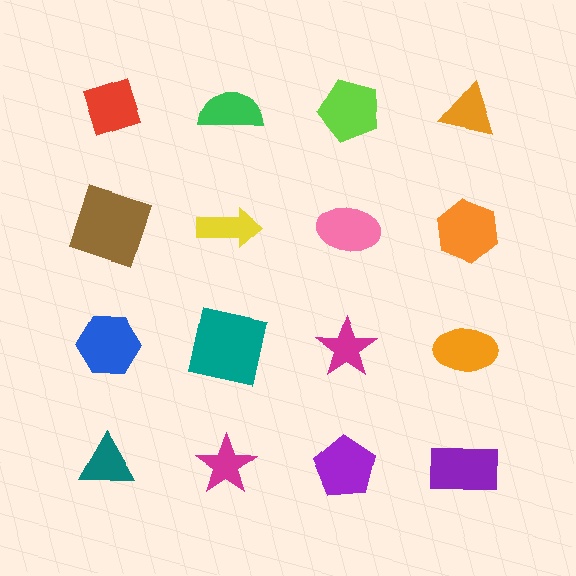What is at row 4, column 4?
A purple rectangle.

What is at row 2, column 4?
An orange hexagon.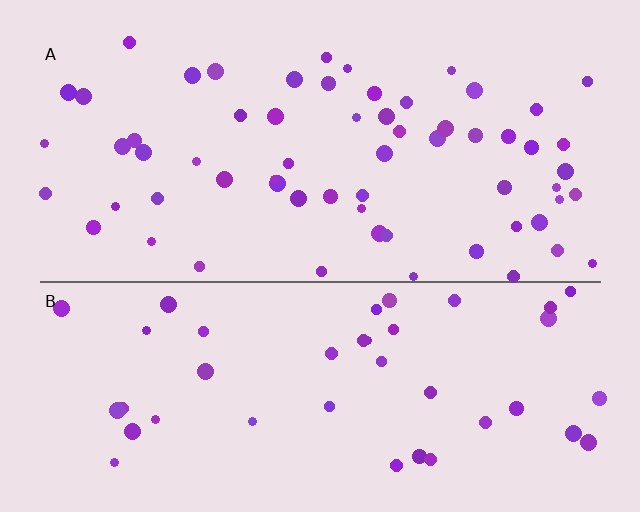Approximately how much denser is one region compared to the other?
Approximately 1.5× — region A over region B.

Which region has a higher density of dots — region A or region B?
A (the top).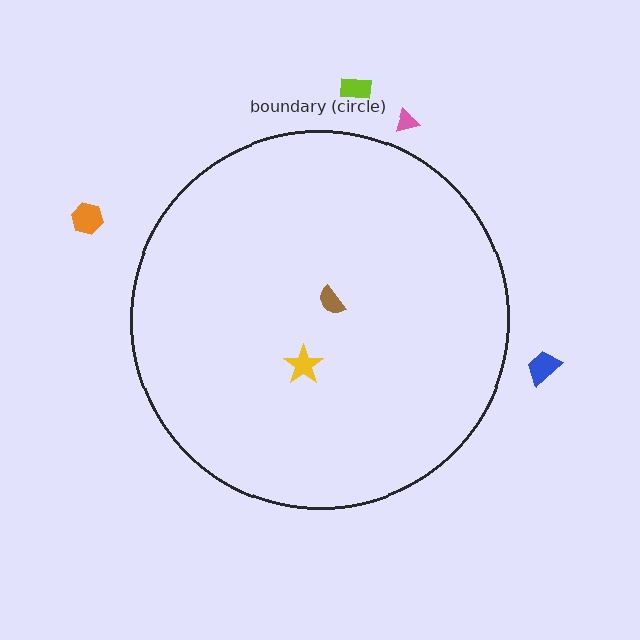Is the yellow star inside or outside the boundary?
Inside.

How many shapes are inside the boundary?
2 inside, 4 outside.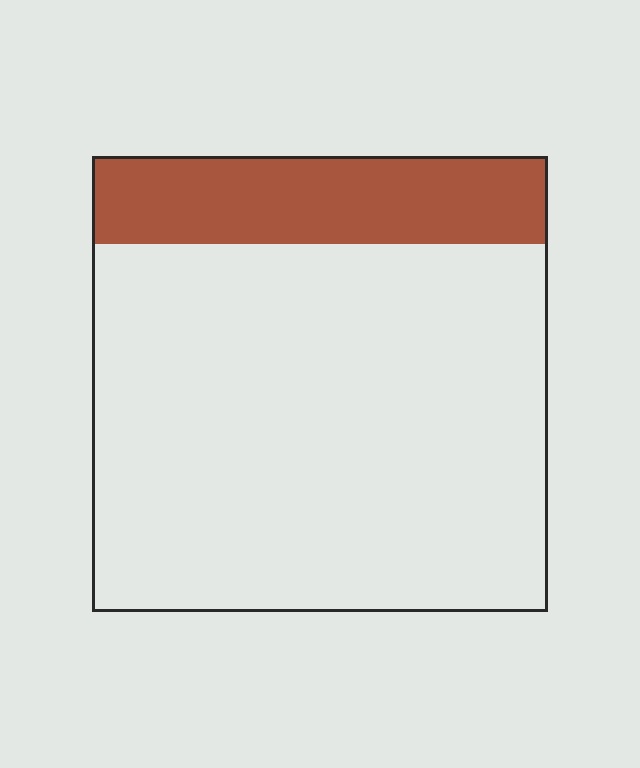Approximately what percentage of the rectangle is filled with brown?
Approximately 20%.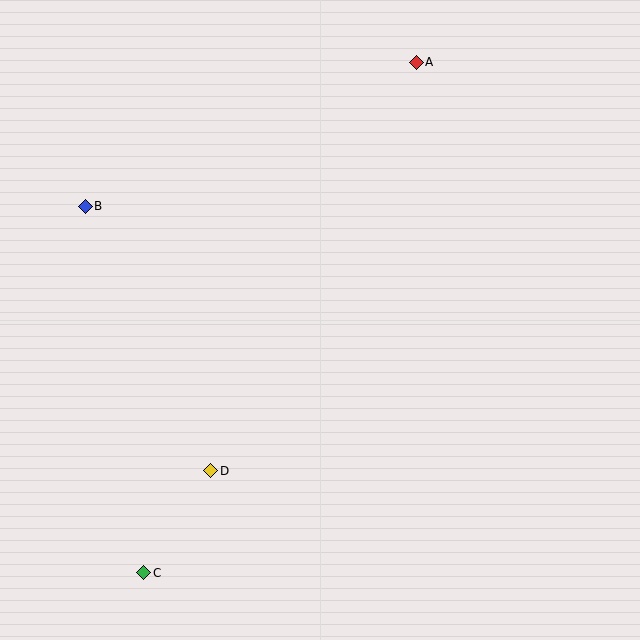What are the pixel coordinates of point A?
Point A is at (416, 62).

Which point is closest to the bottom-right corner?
Point D is closest to the bottom-right corner.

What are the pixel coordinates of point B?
Point B is at (85, 206).